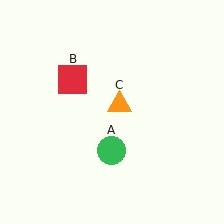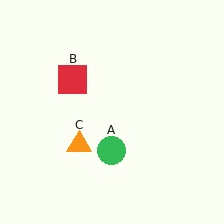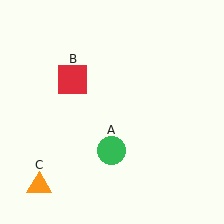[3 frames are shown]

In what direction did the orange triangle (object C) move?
The orange triangle (object C) moved down and to the left.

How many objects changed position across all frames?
1 object changed position: orange triangle (object C).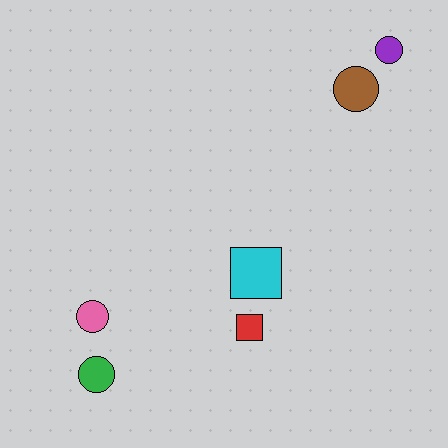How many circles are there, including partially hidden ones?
There are 4 circles.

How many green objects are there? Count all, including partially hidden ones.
There is 1 green object.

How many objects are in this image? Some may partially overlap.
There are 6 objects.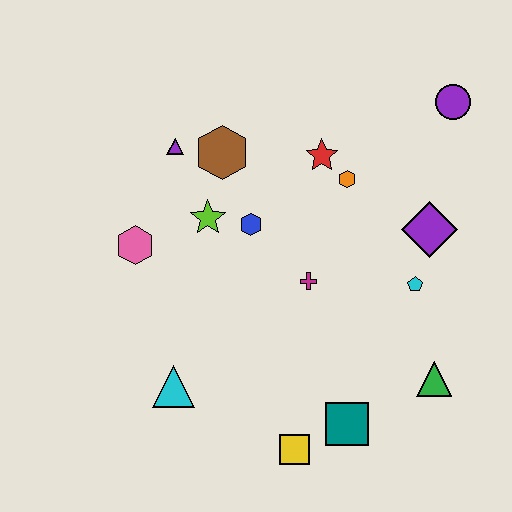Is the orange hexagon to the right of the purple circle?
No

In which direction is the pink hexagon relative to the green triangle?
The pink hexagon is to the left of the green triangle.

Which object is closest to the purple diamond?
The cyan pentagon is closest to the purple diamond.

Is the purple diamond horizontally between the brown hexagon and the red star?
No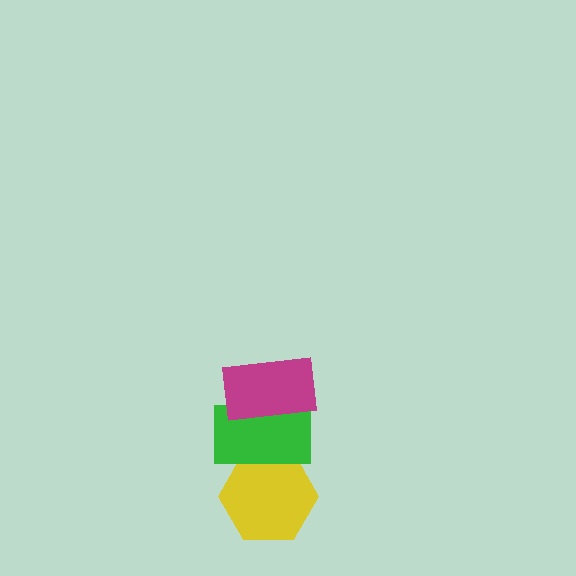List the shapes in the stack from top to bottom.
From top to bottom: the magenta rectangle, the green rectangle, the yellow hexagon.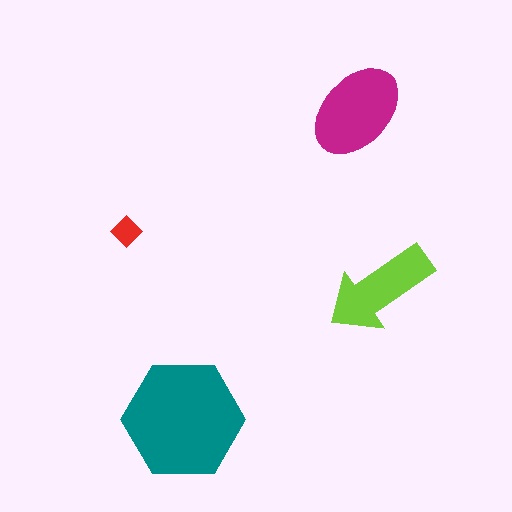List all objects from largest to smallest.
The teal hexagon, the magenta ellipse, the lime arrow, the red diamond.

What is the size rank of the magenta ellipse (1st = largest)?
2nd.